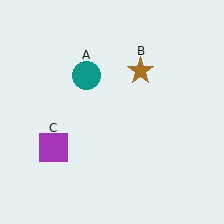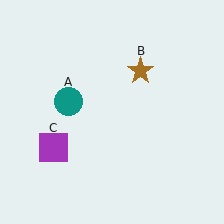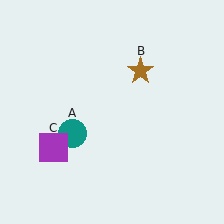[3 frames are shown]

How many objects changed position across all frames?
1 object changed position: teal circle (object A).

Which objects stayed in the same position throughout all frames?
Brown star (object B) and purple square (object C) remained stationary.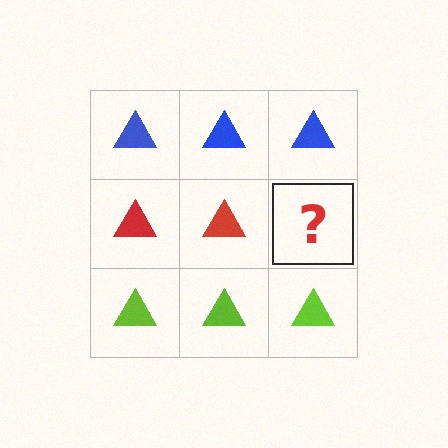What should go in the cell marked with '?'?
The missing cell should contain a red triangle.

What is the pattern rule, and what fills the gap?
The rule is that each row has a consistent color. The gap should be filled with a red triangle.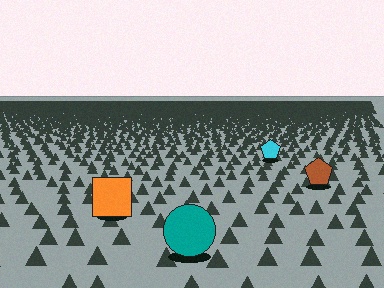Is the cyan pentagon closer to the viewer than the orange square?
No. The orange square is closer — you can tell from the texture gradient: the ground texture is coarser near it.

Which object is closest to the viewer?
The teal circle is closest. The texture marks near it are larger and more spread out.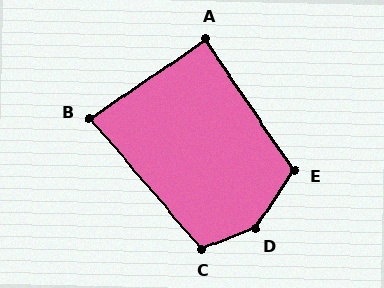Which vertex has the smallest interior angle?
B, at approximately 84 degrees.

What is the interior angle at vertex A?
Approximately 90 degrees (approximately right).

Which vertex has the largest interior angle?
D, at approximately 145 degrees.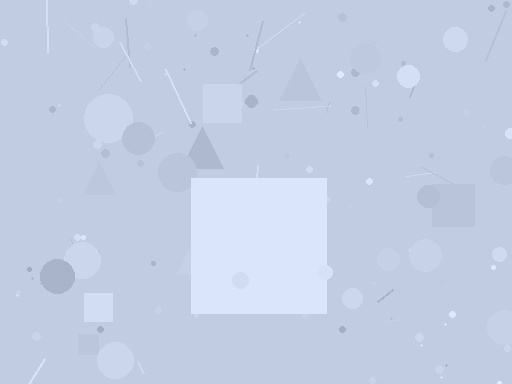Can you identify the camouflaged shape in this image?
The camouflaged shape is a square.